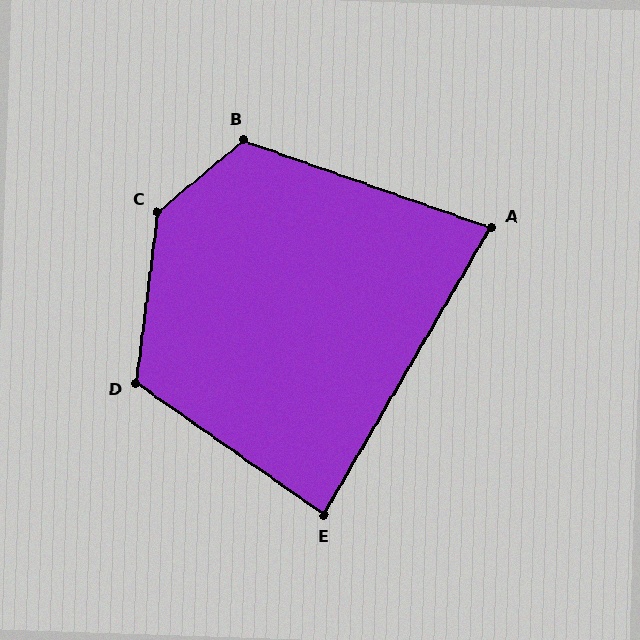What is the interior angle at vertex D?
Approximately 118 degrees (obtuse).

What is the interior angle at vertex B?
Approximately 121 degrees (obtuse).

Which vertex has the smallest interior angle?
A, at approximately 79 degrees.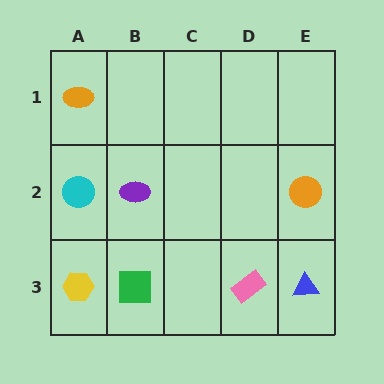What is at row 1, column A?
An orange ellipse.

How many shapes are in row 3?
4 shapes.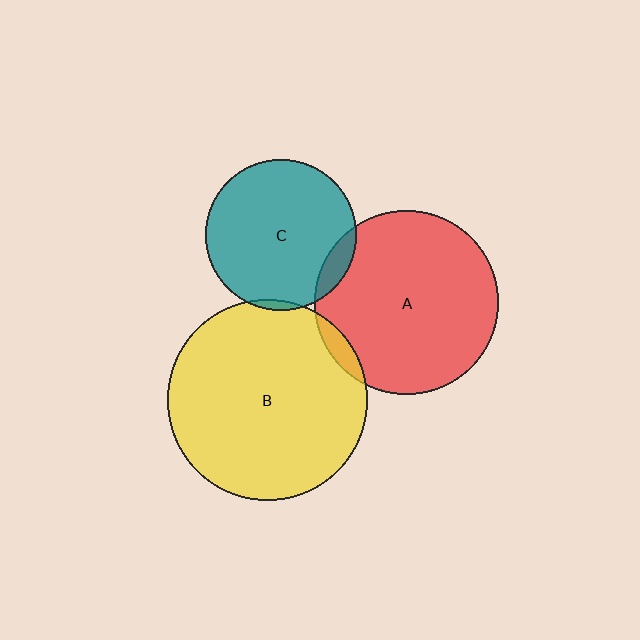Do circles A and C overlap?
Yes.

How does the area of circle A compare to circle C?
Approximately 1.5 times.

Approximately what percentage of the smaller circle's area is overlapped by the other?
Approximately 10%.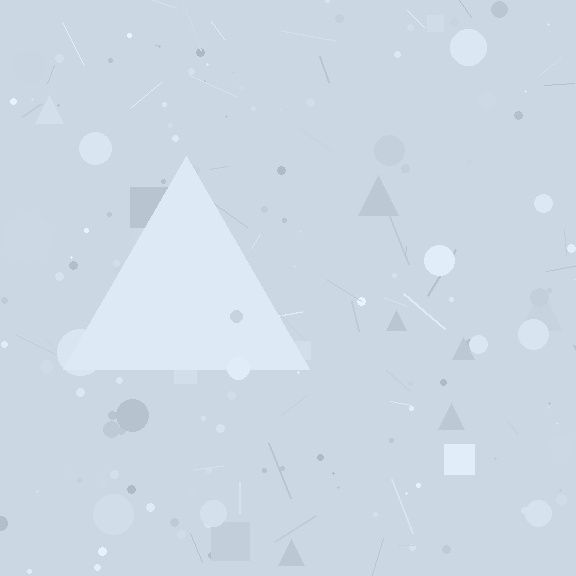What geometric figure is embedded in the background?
A triangle is embedded in the background.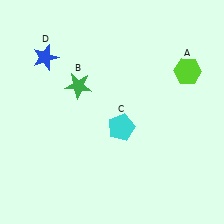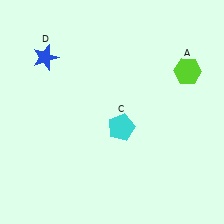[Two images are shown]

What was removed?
The green star (B) was removed in Image 2.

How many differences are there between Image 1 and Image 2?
There is 1 difference between the two images.